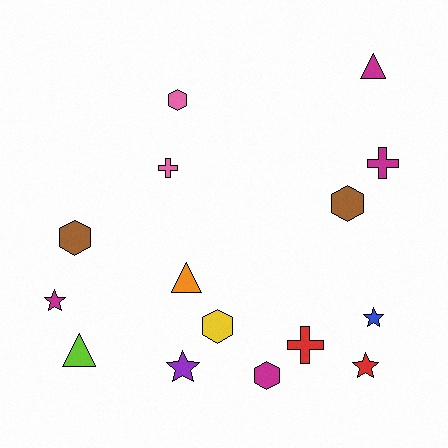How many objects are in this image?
There are 15 objects.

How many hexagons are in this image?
There are 5 hexagons.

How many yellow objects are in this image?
There is 1 yellow object.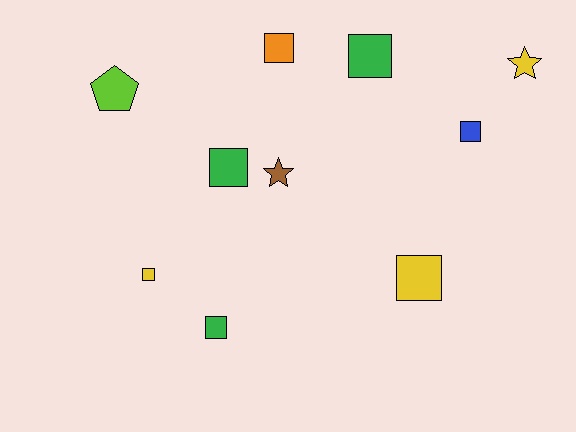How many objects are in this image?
There are 10 objects.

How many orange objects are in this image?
There is 1 orange object.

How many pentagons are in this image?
There is 1 pentagon.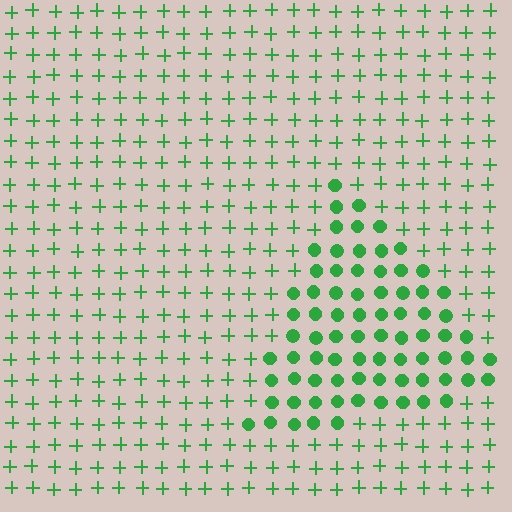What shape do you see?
I see a triangle.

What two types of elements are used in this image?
The image uses circles inside the triangle region and plus signs outside it.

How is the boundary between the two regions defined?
The boundary is defined by a change in element shape: circles inside vs. plus signs outside. All elements share the same color and spacing.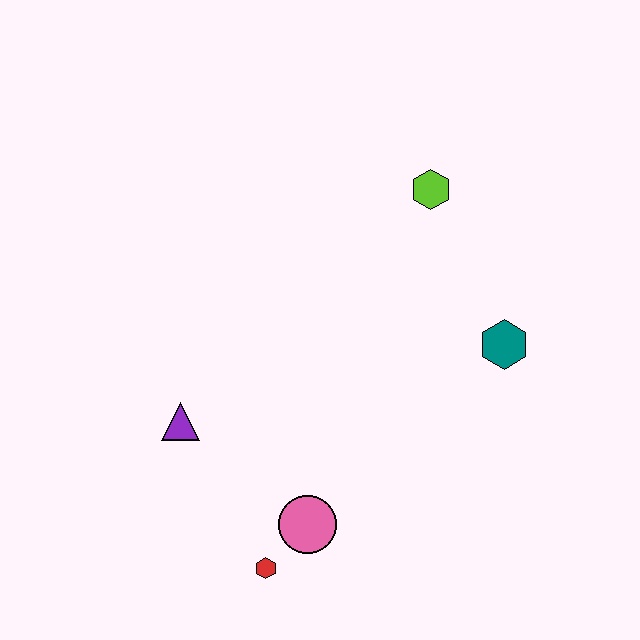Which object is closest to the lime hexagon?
The teal hexagon is closest to the lime hexagon.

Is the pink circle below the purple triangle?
Yes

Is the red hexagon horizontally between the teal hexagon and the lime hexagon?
No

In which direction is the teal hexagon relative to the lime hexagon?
The teal hexagon is below the lime hexagon.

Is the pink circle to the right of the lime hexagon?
No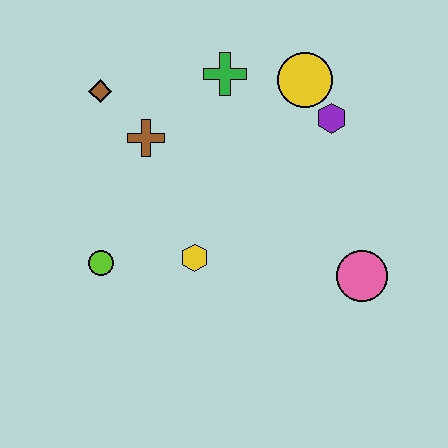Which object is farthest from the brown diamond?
The pink circle is farthest from the brown diamond.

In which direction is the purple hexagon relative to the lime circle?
The purple hexagon is to the right of the lime circle.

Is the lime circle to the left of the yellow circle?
Yes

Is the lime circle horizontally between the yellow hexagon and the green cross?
No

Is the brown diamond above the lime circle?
Yes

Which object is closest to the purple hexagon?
The yellow circle is closest to the purple hexagon.